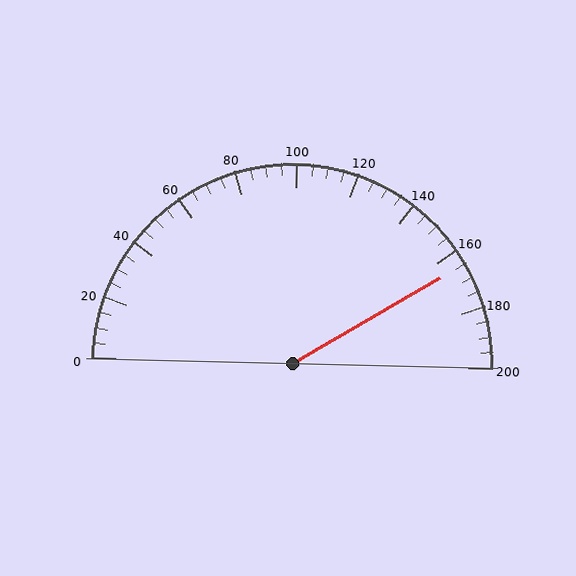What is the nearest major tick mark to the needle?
The nearest major tick mark is 160.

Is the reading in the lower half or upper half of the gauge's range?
The reading is in the upper half of the range (0 to 200).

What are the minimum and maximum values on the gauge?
The gauge ranges from 0 to 200.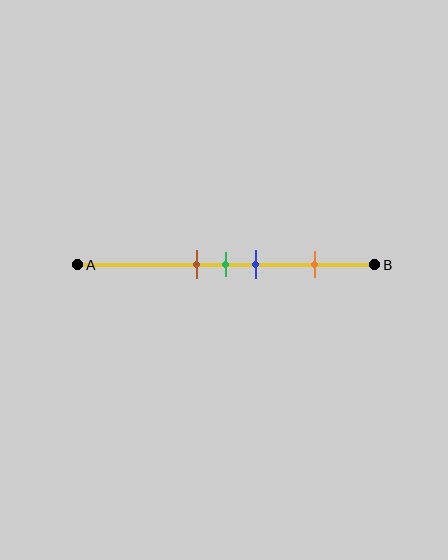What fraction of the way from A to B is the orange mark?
The orange mark is approximately 80% (0.8) of the way from A to B.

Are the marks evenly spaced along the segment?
No, the marks are not evenly spaced.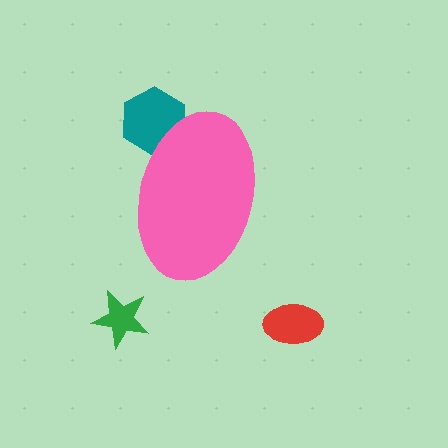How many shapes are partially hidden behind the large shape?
1 shape is partially hidden.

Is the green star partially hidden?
No, the green star is fully visible.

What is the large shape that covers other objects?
A pink ellipse.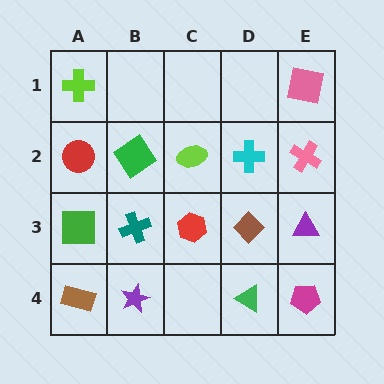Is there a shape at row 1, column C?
No, that cell is empty.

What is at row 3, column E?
A purple triangle.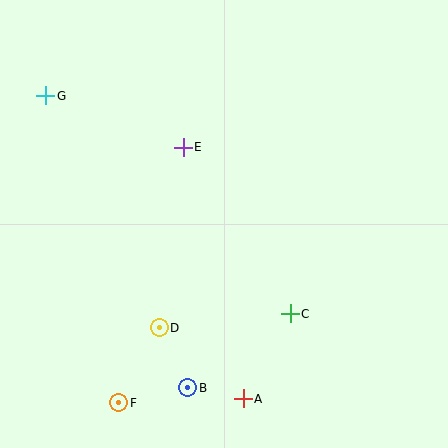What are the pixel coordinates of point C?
Point C is at (290, 314).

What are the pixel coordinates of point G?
Point G is at (46, 96).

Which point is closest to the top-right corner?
Point E is closest to the top-right corner.